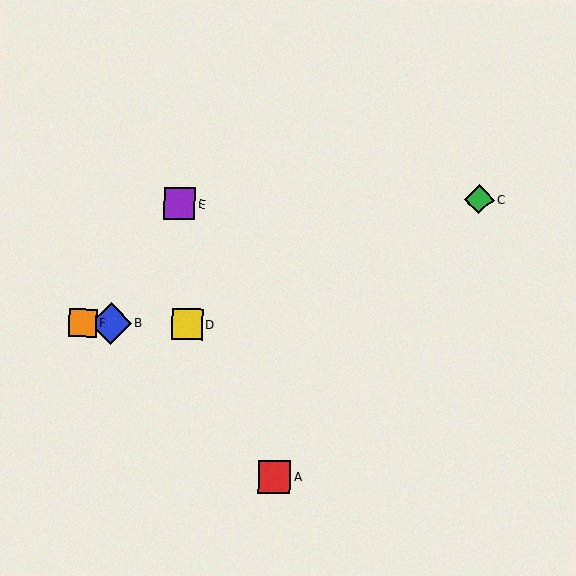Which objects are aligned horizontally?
Objects B, D, F are aligned horizontally.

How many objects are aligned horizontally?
3 objects (B, D, F) are aligned horizontally.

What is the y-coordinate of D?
Object D is at y≈325.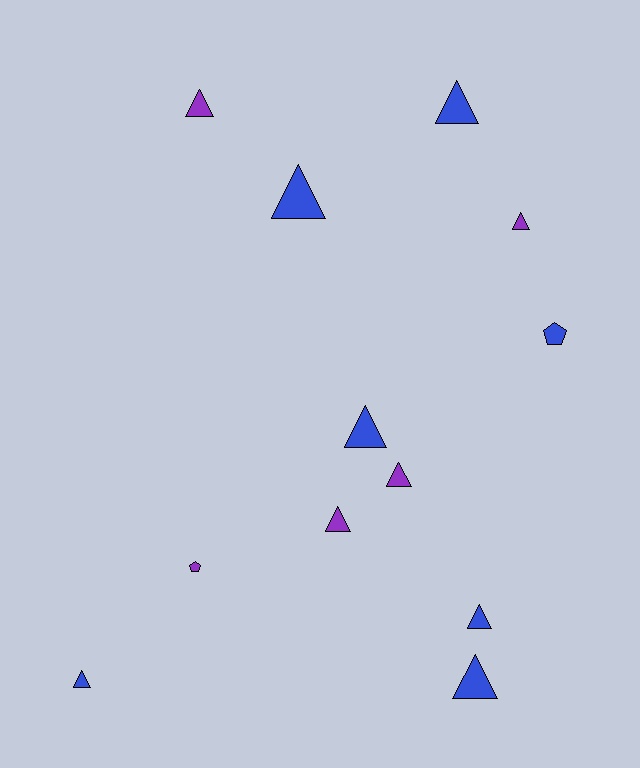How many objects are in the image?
There are 12 objects.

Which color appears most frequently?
Blue, with 7 objects.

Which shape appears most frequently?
Triangle, with 10 objects.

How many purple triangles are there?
There are 4 purple triangles.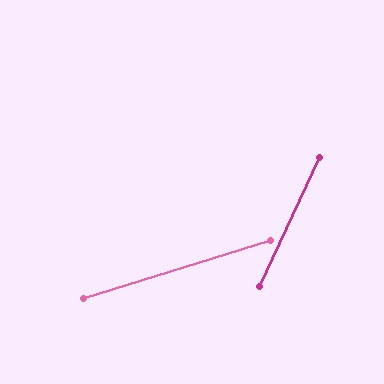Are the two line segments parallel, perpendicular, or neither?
Neither parallel nor perpendicular — they differ by about 48°.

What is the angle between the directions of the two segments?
Approximately 48 degrees.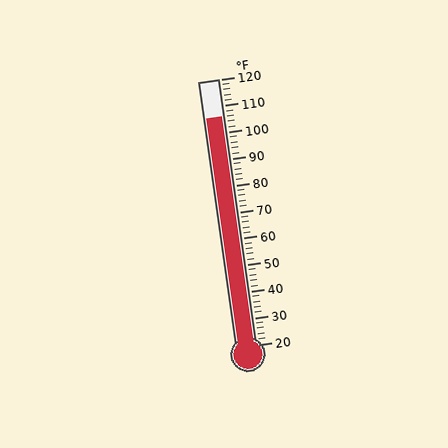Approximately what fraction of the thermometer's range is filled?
The thermometer is filled to approximately 85% of its range.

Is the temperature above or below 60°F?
The temperature is above 60°F.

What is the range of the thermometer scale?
The thermometer scale ranges from 20°F to 120°F.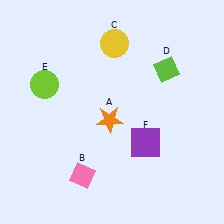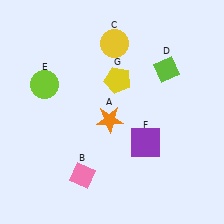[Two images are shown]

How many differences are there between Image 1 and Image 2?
There is 1 difference between the two images.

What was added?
A yellow pentagon (G) was added in Image 2.